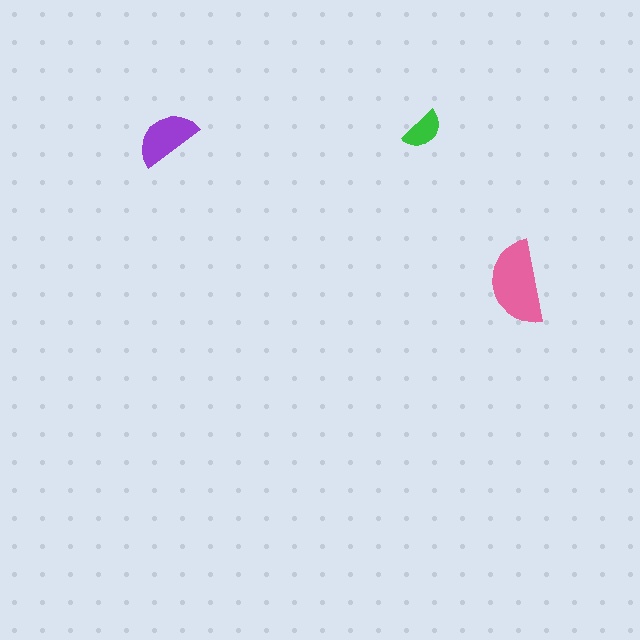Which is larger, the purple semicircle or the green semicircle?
The purple one.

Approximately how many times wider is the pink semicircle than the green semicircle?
About 2 times wider.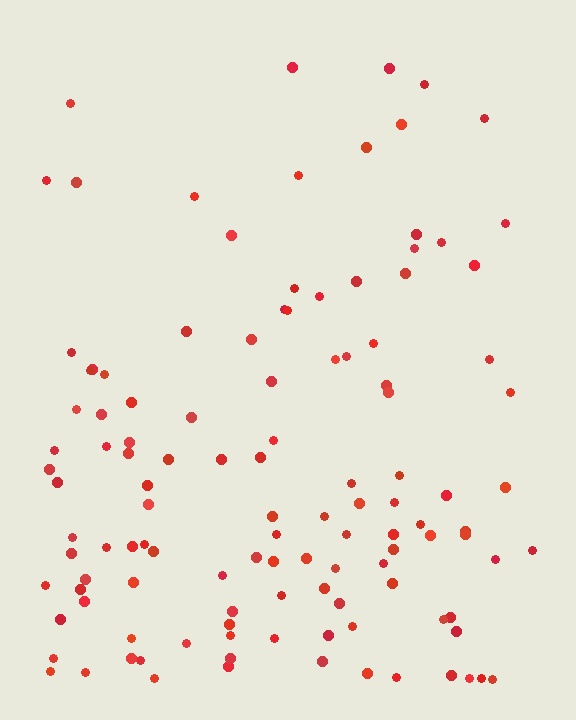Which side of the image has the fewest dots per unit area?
The top.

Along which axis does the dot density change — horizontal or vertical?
Vertical.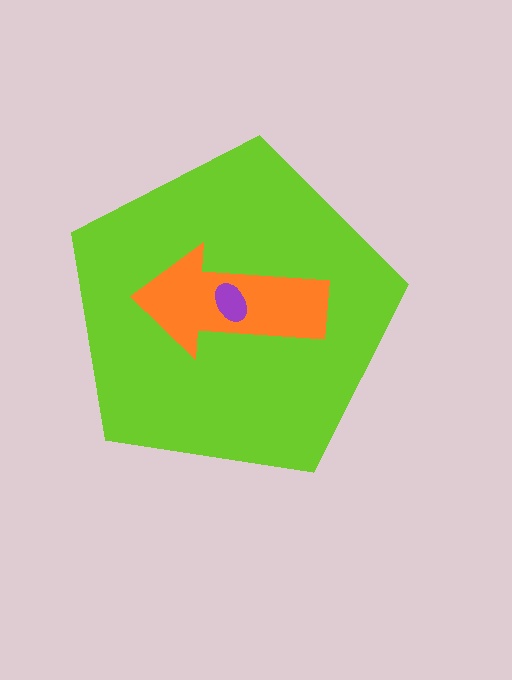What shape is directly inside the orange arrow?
The purple ellipse.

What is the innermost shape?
The purple ellipse.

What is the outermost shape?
The lime pentagon.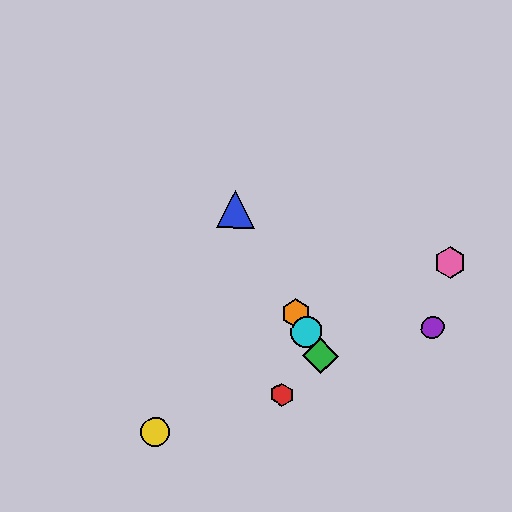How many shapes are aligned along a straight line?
4 shapes (the blue triangle, the green diamond, the orange hexagon, the cyan circle) are aligned along a straight line.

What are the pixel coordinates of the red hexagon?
The red hexagon is at (282, 395).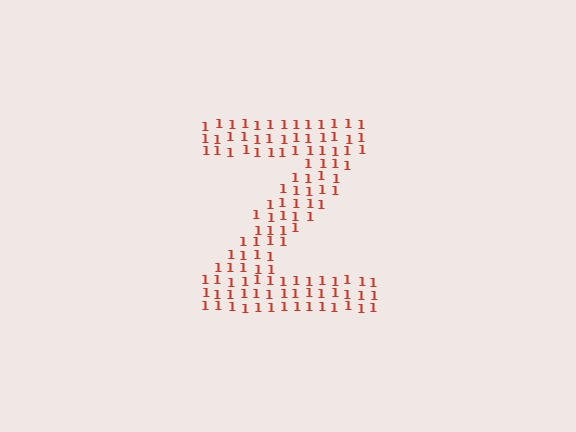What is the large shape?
The large shape is the letter Z.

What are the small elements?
The small elements are digit 1's.